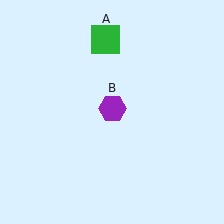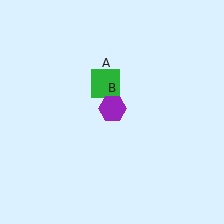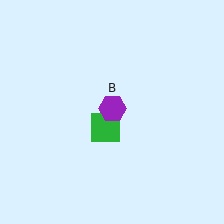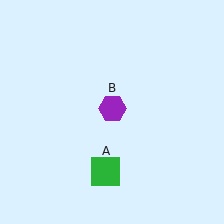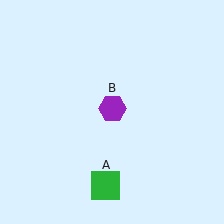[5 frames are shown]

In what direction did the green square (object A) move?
The green square (object A) moved down.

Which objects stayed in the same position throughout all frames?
Purple hexagon (object B) remained stationary.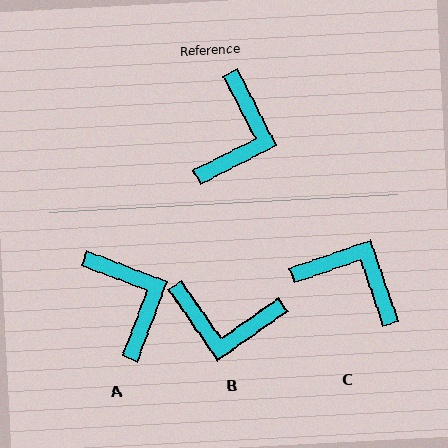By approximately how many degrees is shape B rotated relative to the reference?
Approximately 82 degrees clockwise.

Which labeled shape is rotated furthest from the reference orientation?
C, about 82 degrees away.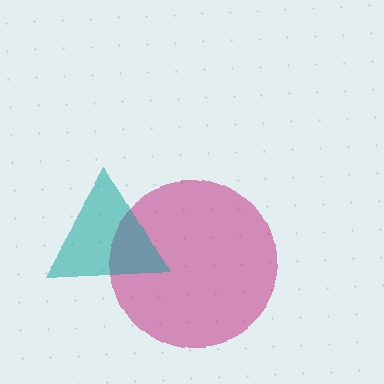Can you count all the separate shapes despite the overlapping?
Yes, there are 2 separate shapes.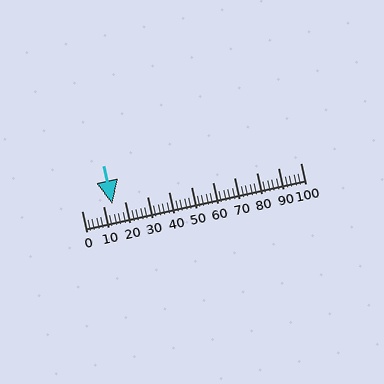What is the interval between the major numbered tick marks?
The major tick marks are spaced 10 units apart.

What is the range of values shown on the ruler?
The ruler shows values from 0 to 100.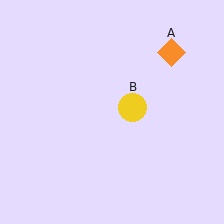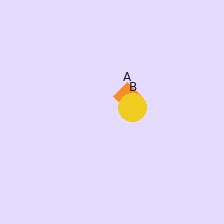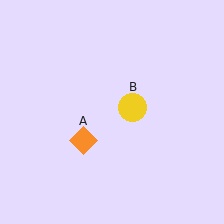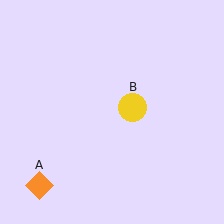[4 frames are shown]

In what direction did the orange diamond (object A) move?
The orange diamond (object A) moved down and to the left.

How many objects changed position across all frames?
1 object changed position: orange diamond (object A).